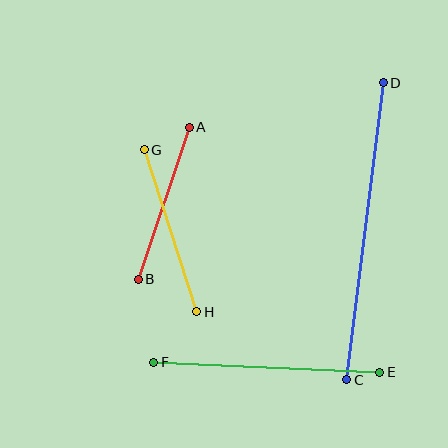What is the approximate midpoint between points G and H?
The midpoint is at approximately (171, 231) pixels.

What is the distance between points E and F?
The distance is approximately 226 pixels.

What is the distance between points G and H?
The distance is approximately 170 pixels.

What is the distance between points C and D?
The distance is approximately 299 pixels.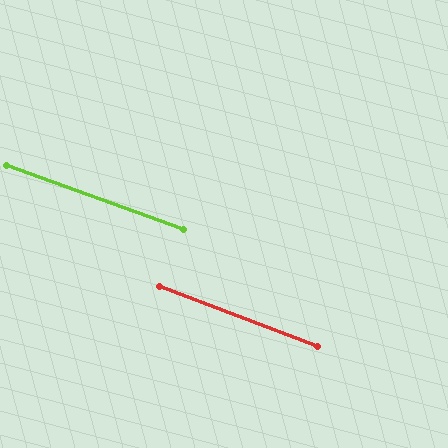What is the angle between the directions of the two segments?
Approximately 1 degree.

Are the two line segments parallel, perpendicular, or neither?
Parallel — their directions differ by only 0.8°.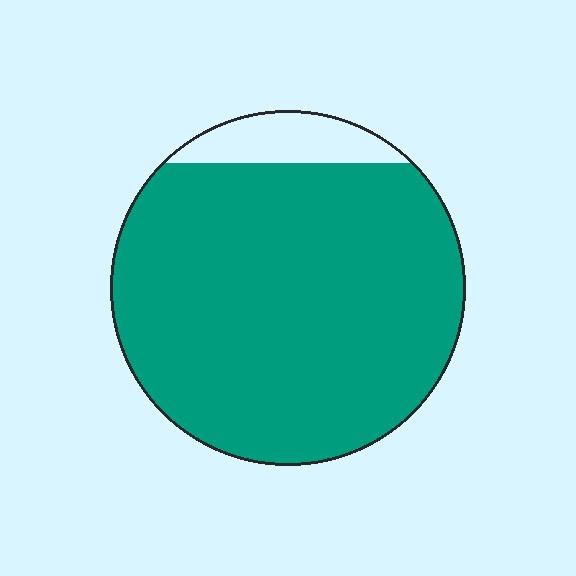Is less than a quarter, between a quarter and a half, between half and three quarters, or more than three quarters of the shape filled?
More than three quarters.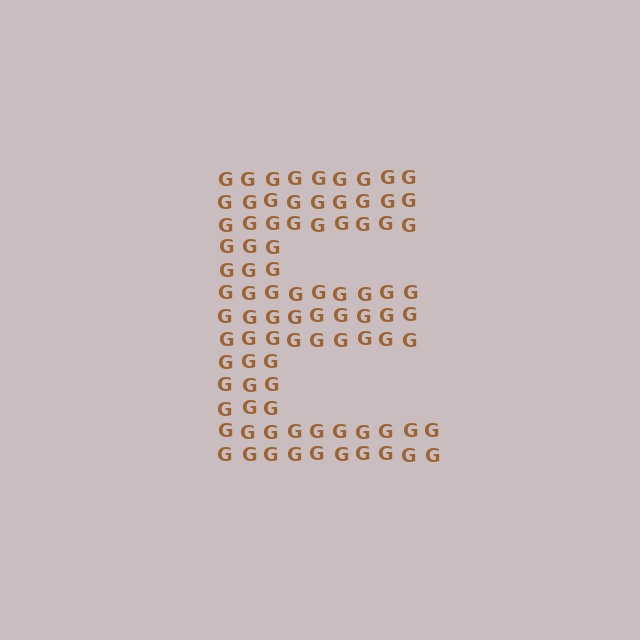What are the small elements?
The small elements are letter G's.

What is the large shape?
The large shape is the letter E.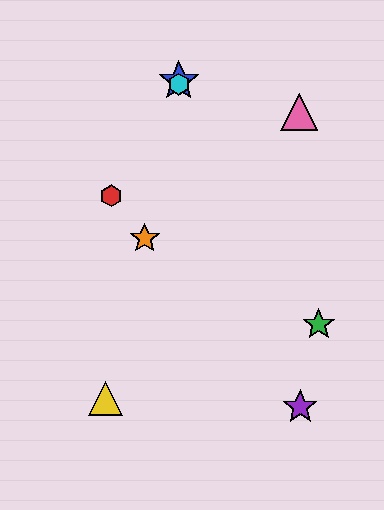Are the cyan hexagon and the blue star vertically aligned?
Yes, both are at x≈179.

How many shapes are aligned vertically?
2 shapes (the blue star, the cyan hexagon) are aligned vertically.